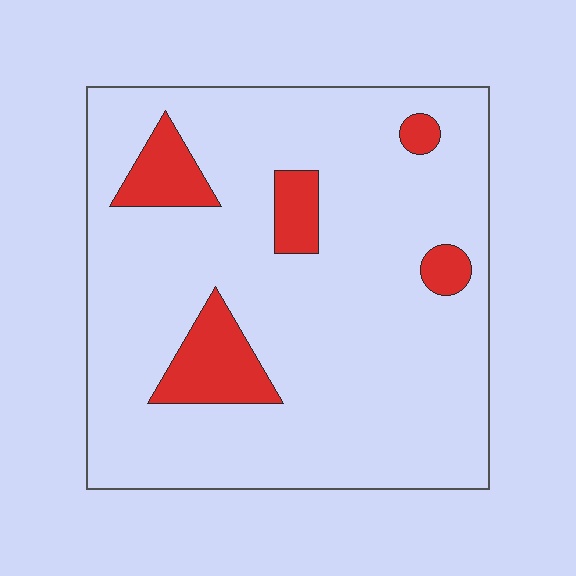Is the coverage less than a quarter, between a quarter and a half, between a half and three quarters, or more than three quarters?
Less than a quarter.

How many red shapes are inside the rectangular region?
5.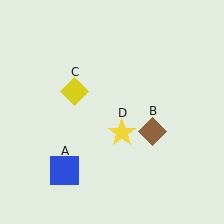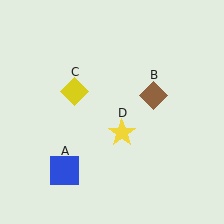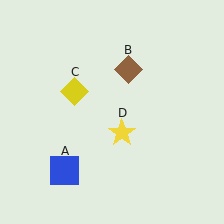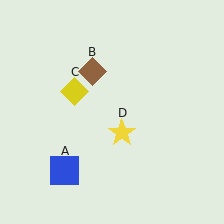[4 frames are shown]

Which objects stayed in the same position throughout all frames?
Blue square (object A) and yellow diamond (object C) and yellow star (object D) remained stationary.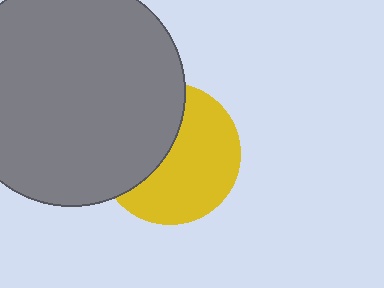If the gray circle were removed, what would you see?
You would see the complete yellow circle.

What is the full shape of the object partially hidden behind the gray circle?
The partially hidden object is a yellow circle.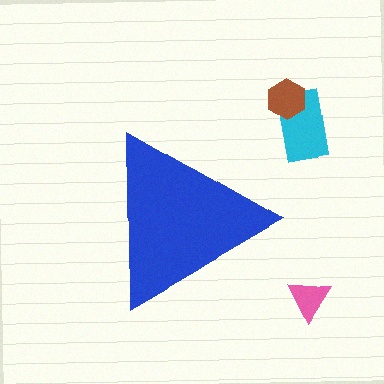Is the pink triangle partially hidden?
No, the pink triangle is fully visible.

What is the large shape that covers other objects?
A blue triangle.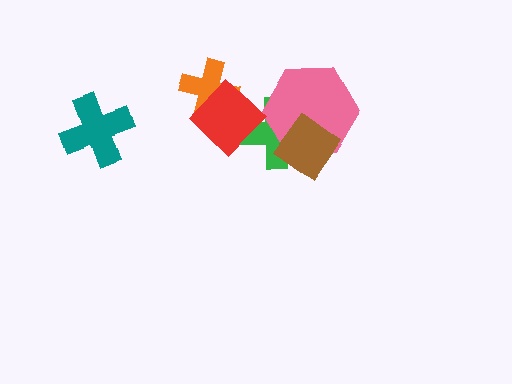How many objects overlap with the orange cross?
1 object overlaps with the orange cross.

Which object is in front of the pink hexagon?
The brown diamond is in front of the pink hexagon.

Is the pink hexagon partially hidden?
Yes, it is partially covered by another shape.